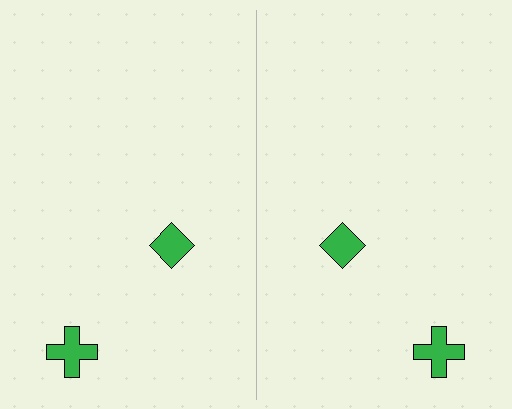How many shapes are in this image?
There are 4 shapes in this image.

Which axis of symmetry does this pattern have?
The pattern has a vertical axis of symmetry running through the center of the image.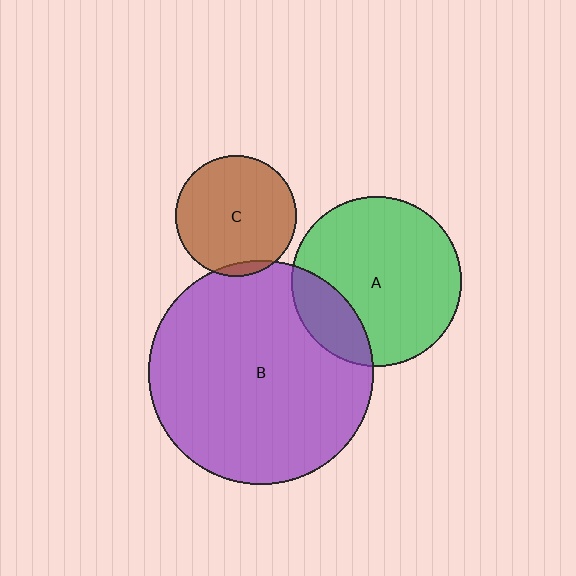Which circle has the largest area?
Circle B (purple).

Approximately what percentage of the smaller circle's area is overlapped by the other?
Approximately 5%.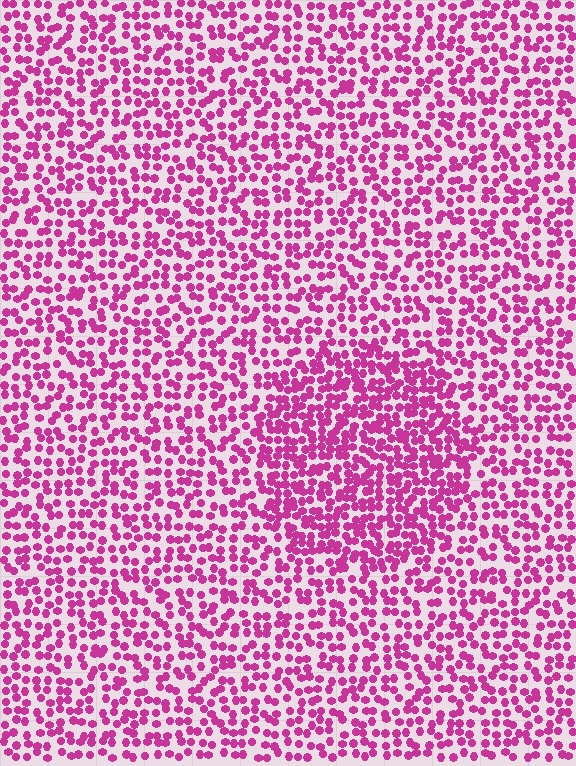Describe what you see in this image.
The image contains small magenta elements arranged at two different densities. A circle-shaped region is visible where the elements are more densely packed than the surrounding area.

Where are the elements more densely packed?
The elements are more densely packed inside the circle boundary.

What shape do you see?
I see a circle.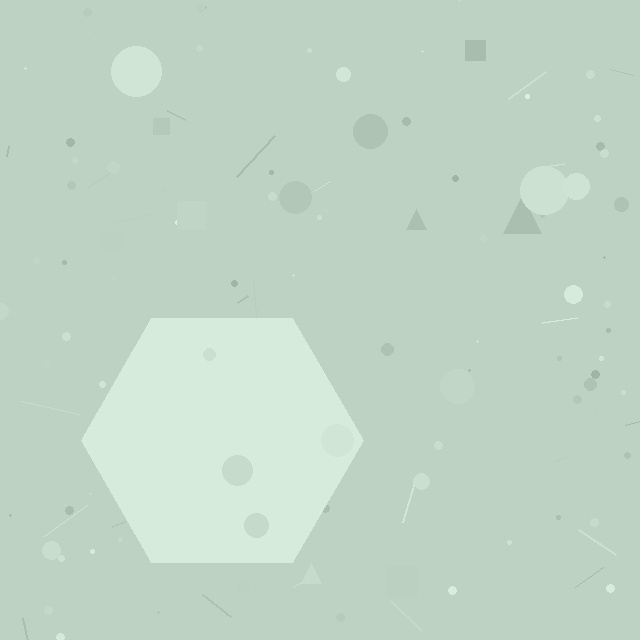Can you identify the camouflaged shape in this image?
The camouflaged shape is a hexagon.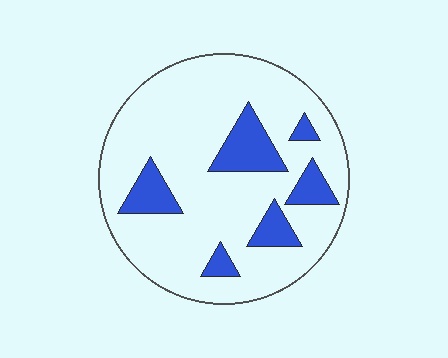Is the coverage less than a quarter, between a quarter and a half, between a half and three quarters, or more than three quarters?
Less than a quarter.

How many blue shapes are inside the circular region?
6.